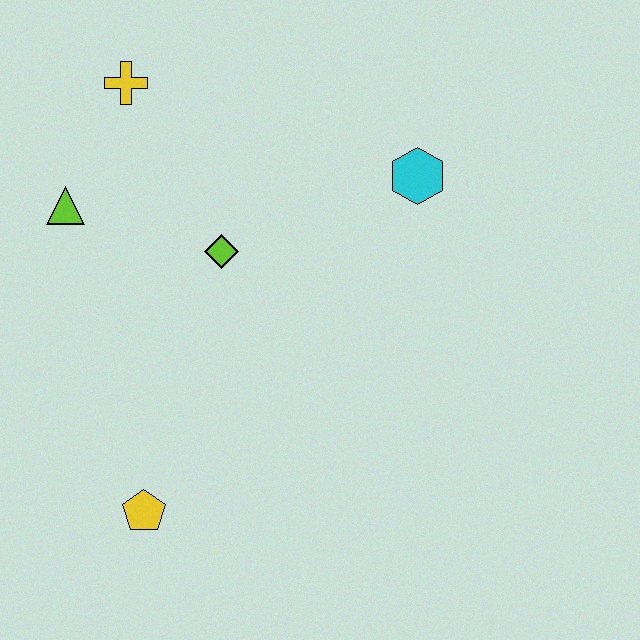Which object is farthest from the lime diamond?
The yellow pentagon is farthest from the lime diamond.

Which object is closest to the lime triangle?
The yellow cross is closest to the lime triangle.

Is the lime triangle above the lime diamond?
Yes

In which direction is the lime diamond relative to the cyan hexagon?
The lime diamond is to the left of the cyan hexagon.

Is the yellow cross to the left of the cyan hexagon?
Yes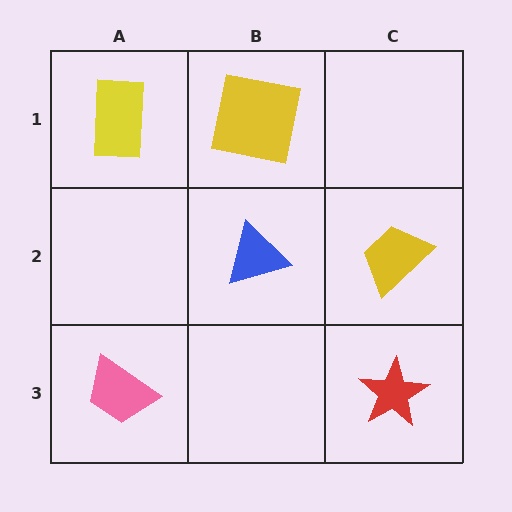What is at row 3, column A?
A pink trapezoid.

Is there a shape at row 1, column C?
No, that cell is empty.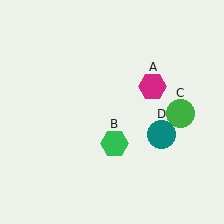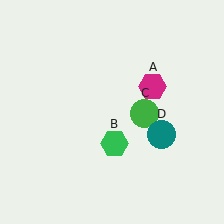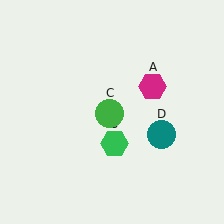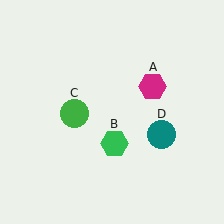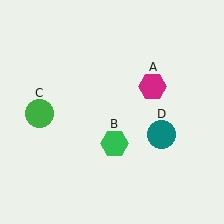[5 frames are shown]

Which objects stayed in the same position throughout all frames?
Magenta hexagon (object A) and green hexagon (object B) and teal circle (object D) remained stationary.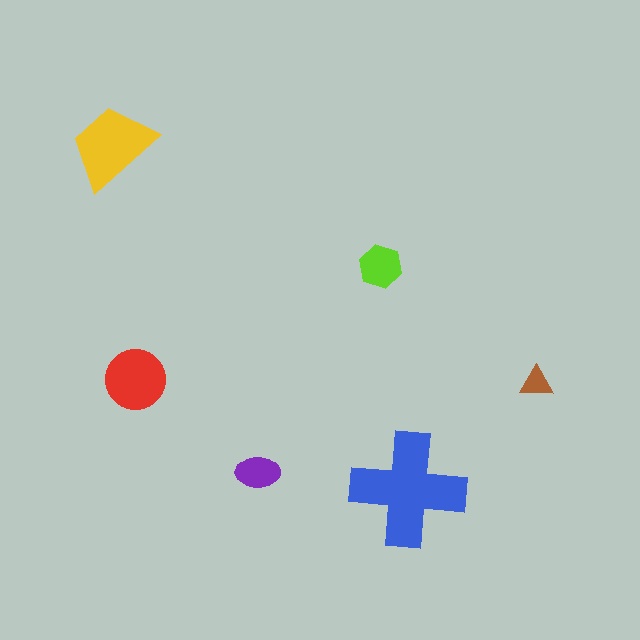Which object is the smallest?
The brown triangle.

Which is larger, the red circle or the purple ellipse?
The red circle.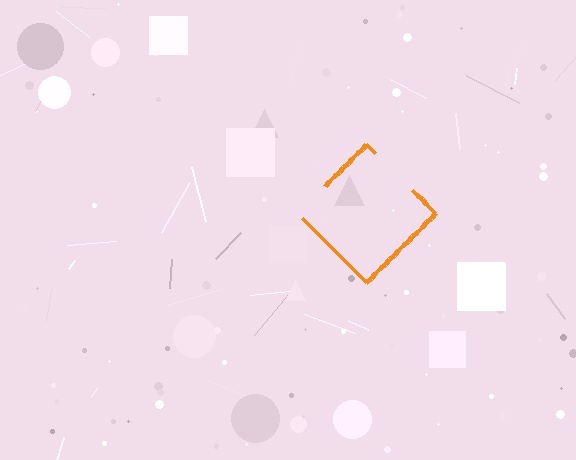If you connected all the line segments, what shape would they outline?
They would outline a diamond.